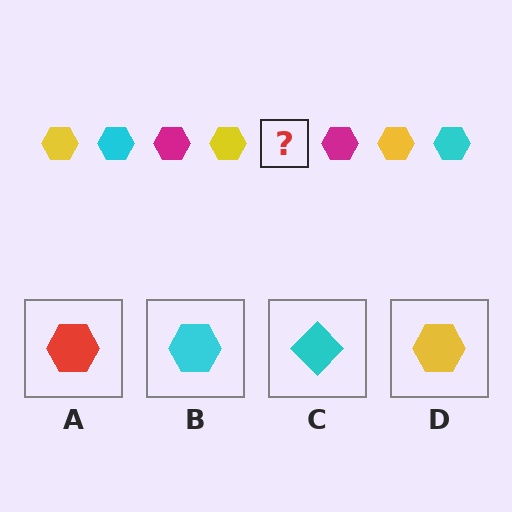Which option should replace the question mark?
Option B.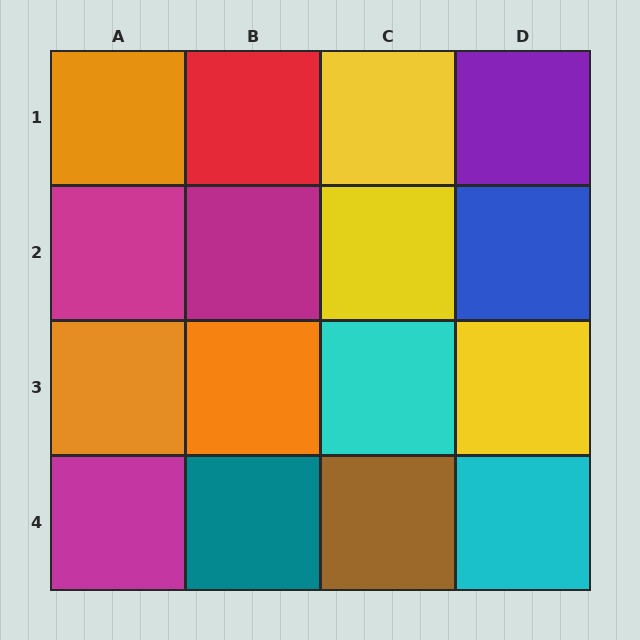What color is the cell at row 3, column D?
Yellow.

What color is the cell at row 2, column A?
Magenta.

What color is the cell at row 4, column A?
Magenta.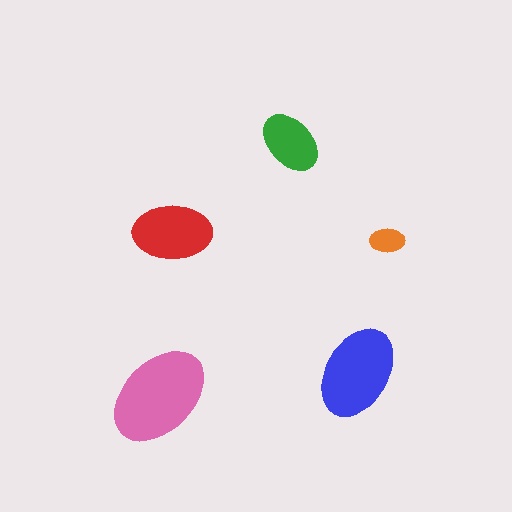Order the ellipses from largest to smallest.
the pink one, the blue one, the red one, the green one, the orange one.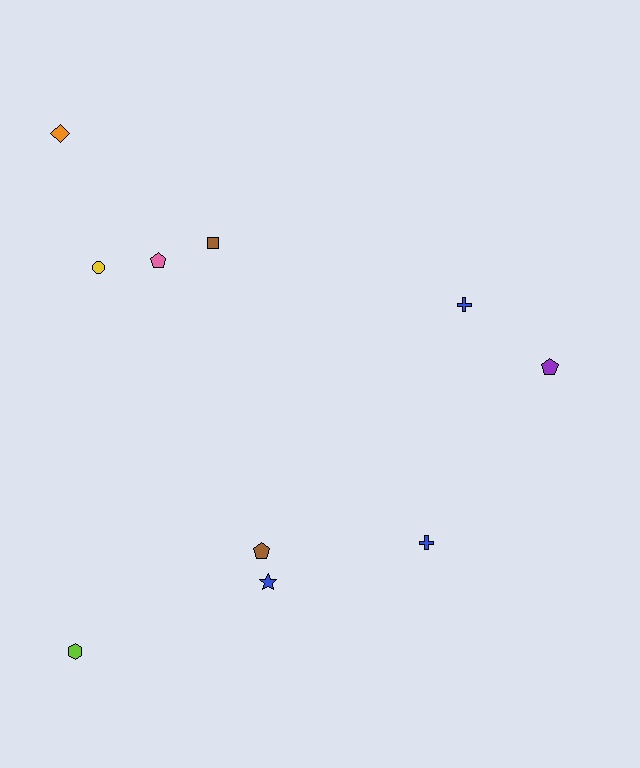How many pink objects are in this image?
There is 1 pink object.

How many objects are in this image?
There are 10 objects.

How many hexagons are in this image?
There is 1 hexagon.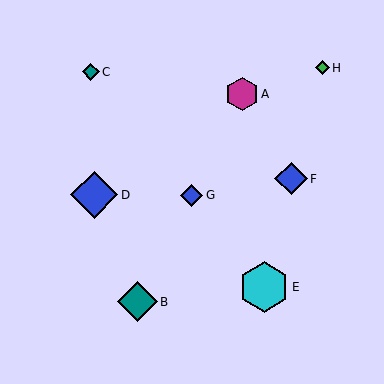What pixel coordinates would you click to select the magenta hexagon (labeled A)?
Click at (242, 94) to select the magenta hexagon A.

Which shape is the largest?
The cyan hexagon (labeled E) is the largest.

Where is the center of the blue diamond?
The center of the blue diamond is at (291, 179).